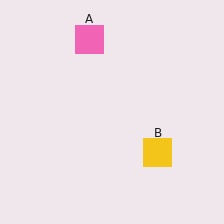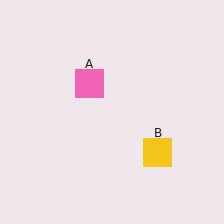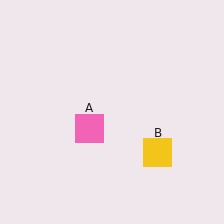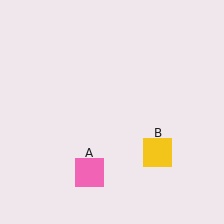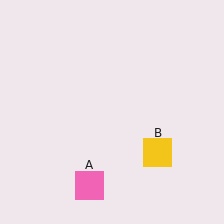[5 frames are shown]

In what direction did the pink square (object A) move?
The pink square (object A) moved down.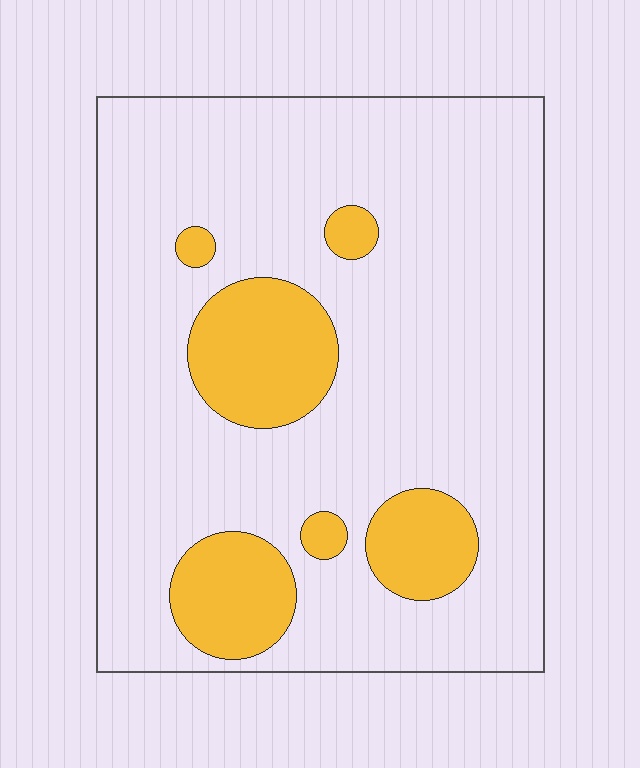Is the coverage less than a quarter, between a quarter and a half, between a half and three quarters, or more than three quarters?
Less than a quarter.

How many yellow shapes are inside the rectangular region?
6.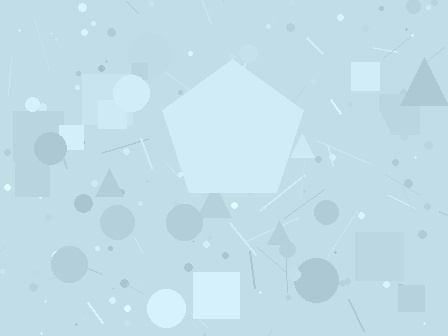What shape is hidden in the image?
A pentagon is hidden in the image.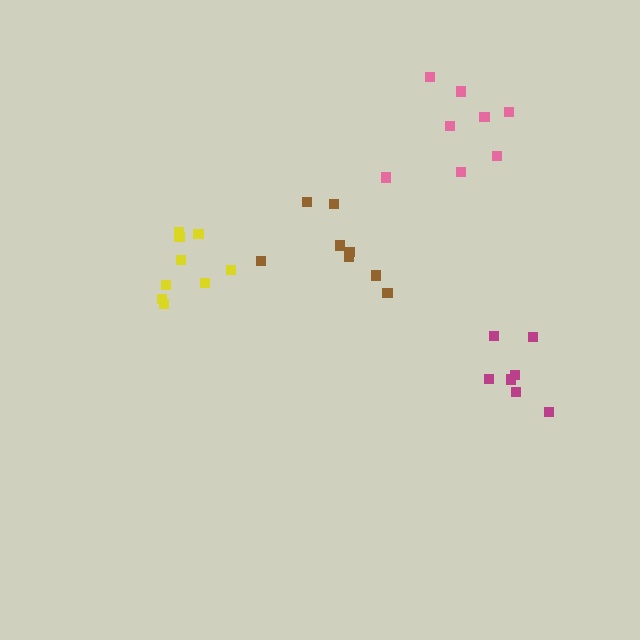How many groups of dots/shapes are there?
There are 4 groups.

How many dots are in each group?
Group 1: 7 dots, Group 2: 8 dots, Group 3: 9 dots, Group 4: 8 dots (32 total).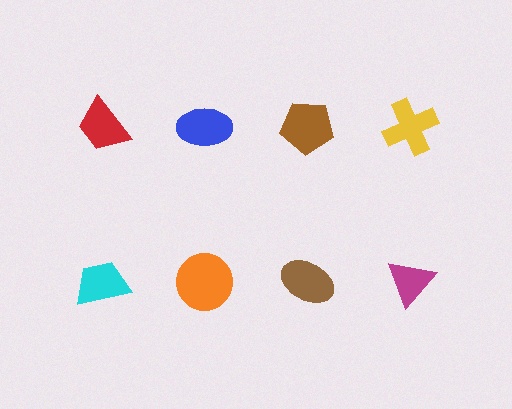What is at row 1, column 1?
A red trapezoid.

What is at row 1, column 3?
A brown pentagon.